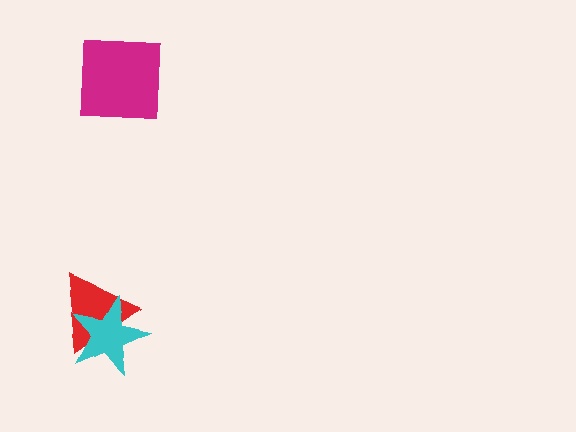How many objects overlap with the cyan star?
1 object overlaps with the cyan star.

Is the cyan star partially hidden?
No, no other shape covers it.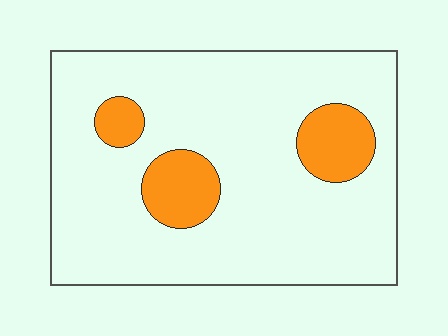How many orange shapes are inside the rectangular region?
3.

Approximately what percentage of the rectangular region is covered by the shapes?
Approximately 15%.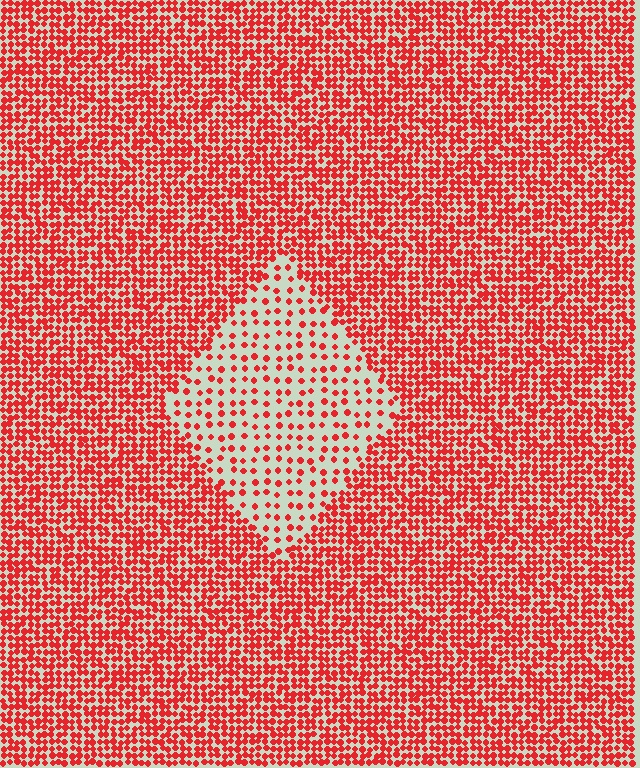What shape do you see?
I see a diamond.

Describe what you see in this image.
The image contains small red elements arranged at two different densities. A diamond-shaped region is visible where the elements are less densely packed than the surrounding area.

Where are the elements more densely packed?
The elements are more densely packed outside the diamond boundary.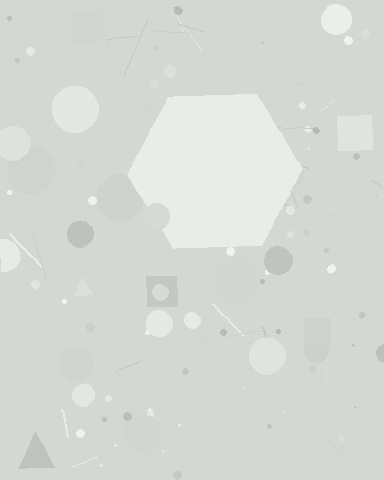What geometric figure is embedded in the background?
A hexagon is embedded in the background.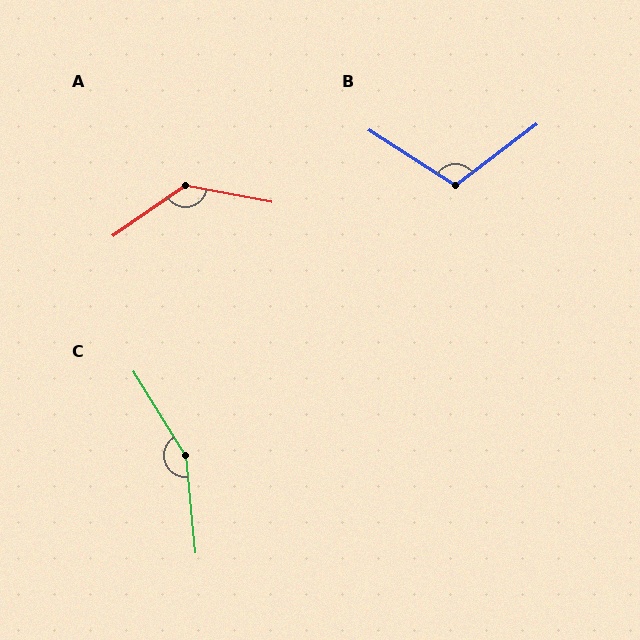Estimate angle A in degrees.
Approximately 134 degrees.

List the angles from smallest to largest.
B (111°), A (134°), C (154°).